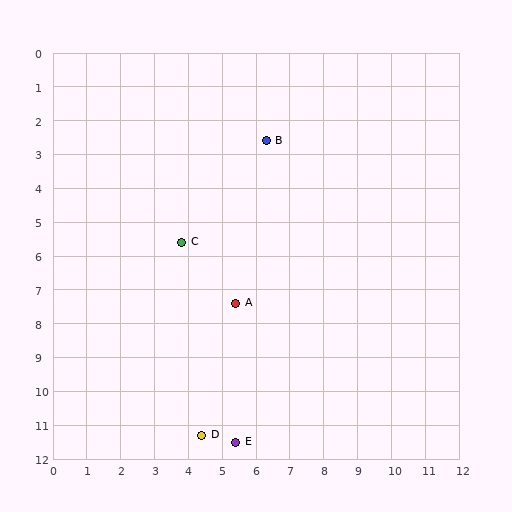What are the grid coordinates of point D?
Point D is at approximately (4.4, 11.3).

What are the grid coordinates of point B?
Point B is at approximately (6.3, 2.6).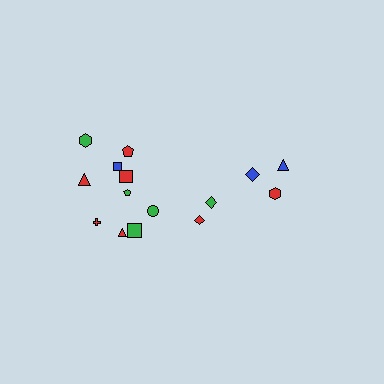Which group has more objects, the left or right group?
The left group.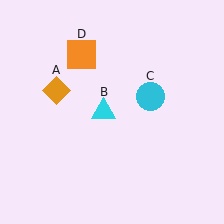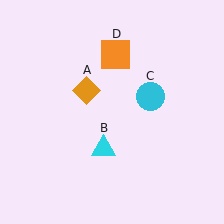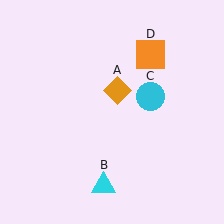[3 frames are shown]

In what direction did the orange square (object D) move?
The orange square (object D) moved right.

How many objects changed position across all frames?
3 objects changed position: orange diamond (object A), cyan triangle (object B), orange square (object D).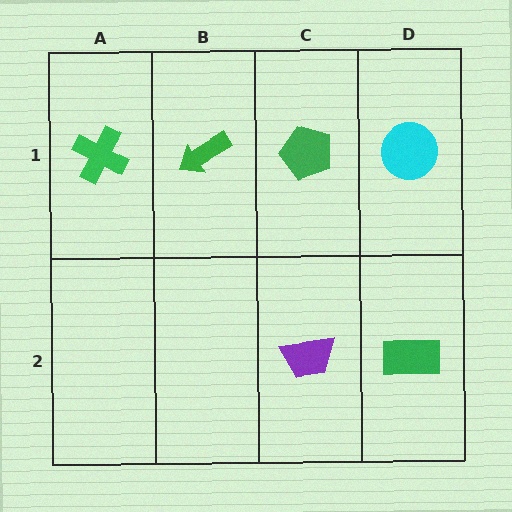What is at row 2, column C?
A purple trapezoid.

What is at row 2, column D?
A green rectangle.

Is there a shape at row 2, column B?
No, that cell is empty.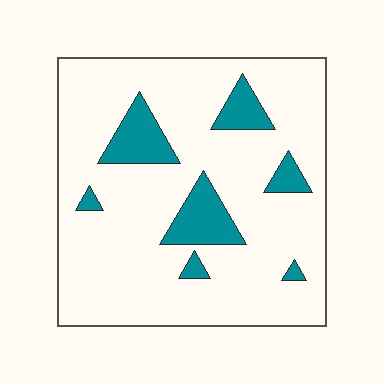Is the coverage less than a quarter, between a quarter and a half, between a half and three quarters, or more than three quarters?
Less than a quarter.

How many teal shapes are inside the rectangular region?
7.